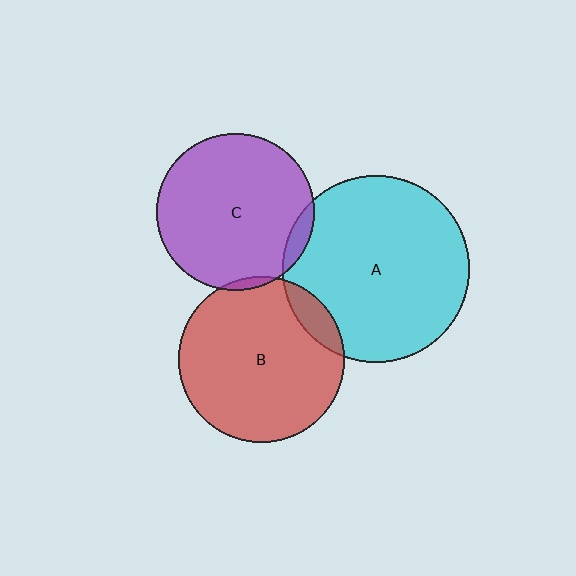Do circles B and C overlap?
Yes.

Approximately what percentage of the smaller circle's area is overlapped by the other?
Approximately 5%.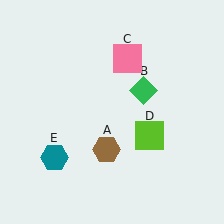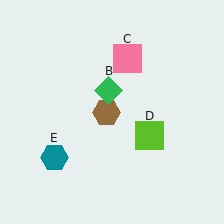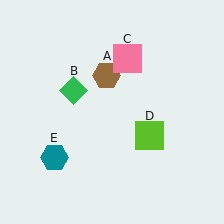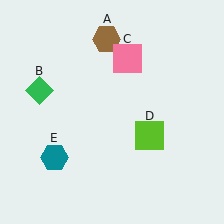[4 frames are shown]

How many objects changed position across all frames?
2 objects changed position: brown hexagon (object A), green diamond (object B).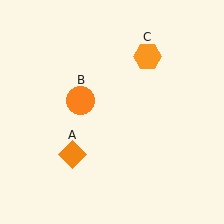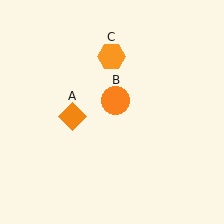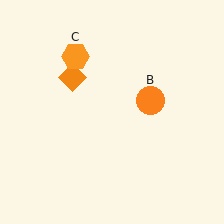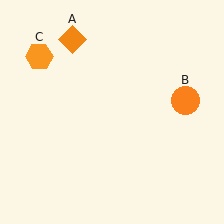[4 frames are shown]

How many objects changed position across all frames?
3 objects changed position: orange diamond (object A), orange circle (object B), orange hexagon (object C).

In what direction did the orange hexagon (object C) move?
The orange hexagon (object C) moved left.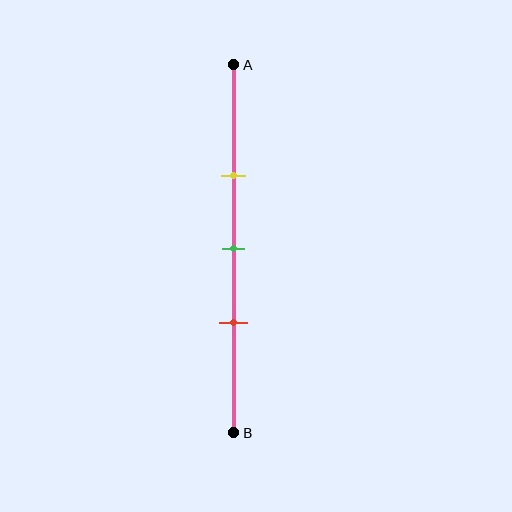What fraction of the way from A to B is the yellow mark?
The yellow mark is approximately 30% (0.3) of the way from A to B.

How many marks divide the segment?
There are 3 marks dividing the segment.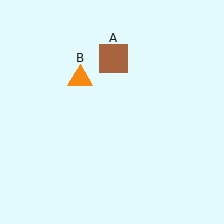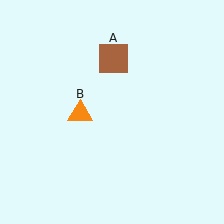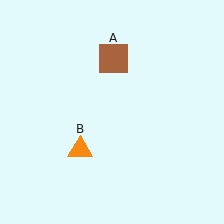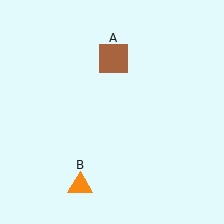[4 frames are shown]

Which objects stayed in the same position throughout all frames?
Brown square (object A) remained stationary.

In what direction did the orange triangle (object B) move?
The orange triangle (object B) moved down.